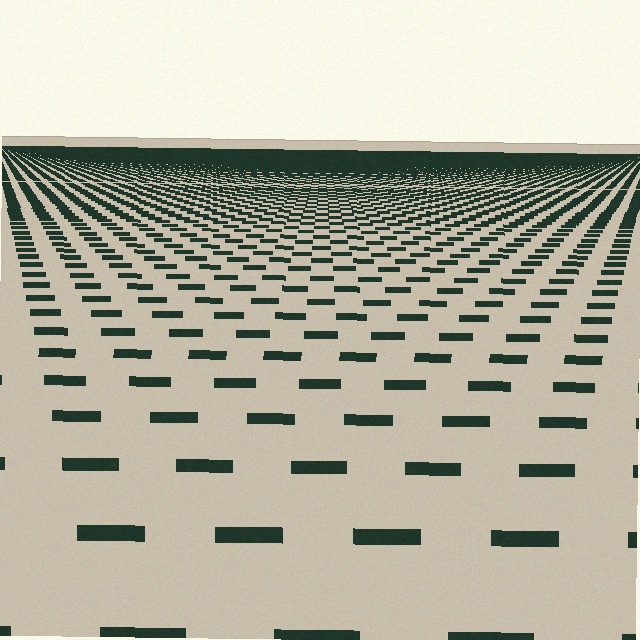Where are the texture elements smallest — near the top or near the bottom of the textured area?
Near the top.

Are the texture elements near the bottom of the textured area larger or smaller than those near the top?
Larger. Near the bottom, elements are closer to the viewer and appear at a bigger on-screen size.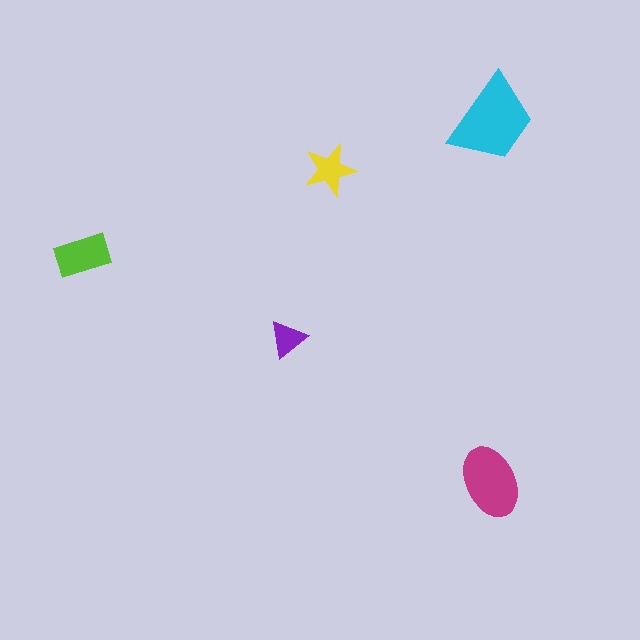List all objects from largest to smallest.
The cyan trapezoid, the magenta ellipse, the lime rectangle, the yellow star, the purple triangle.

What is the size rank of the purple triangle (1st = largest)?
5th.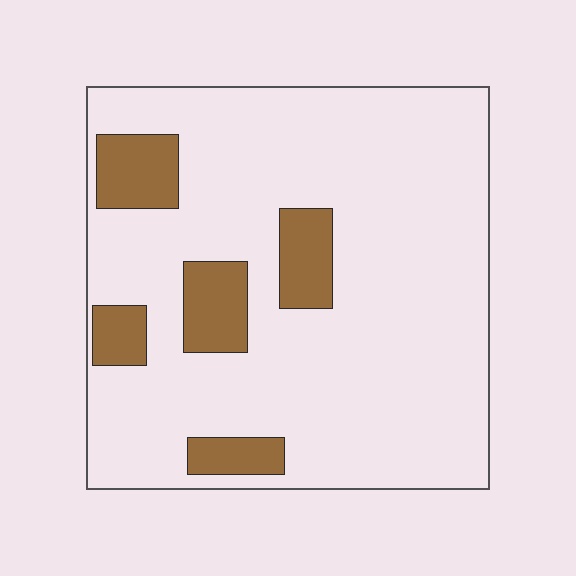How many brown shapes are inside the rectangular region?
5.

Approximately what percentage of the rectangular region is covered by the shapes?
Approximately 15%.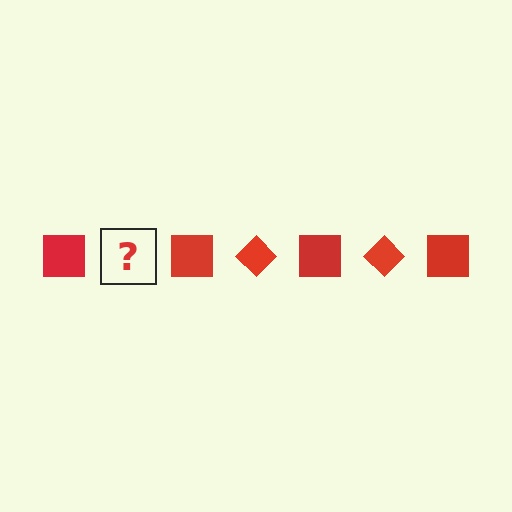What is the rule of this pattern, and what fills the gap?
The rule is that the pattern cycles through square, diamond shapes in red. The gap should be filled with a red diamond.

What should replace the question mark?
The question mark should be replaced with a red diamond.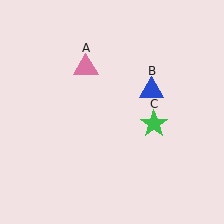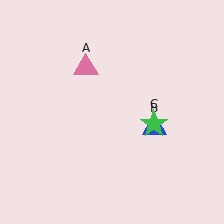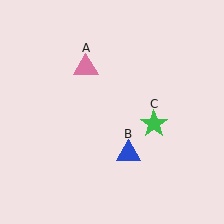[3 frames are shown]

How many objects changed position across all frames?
1 object changed position: blue triangle (object B).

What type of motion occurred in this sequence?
The blue triangle (object B) rotated clockwise around the center of the scene.